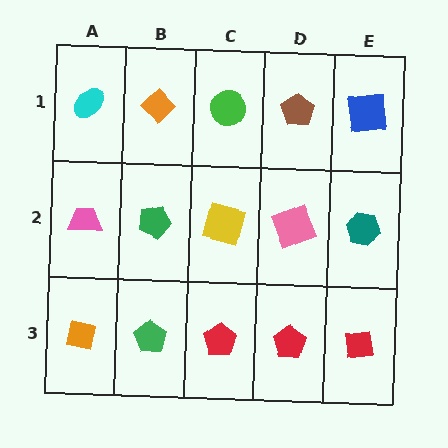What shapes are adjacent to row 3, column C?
A yellow square (row 2, column C), a green pentagon (row 3, column B), a red pentagon (row 3, column D).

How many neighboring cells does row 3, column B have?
3.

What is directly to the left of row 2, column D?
A yellow square.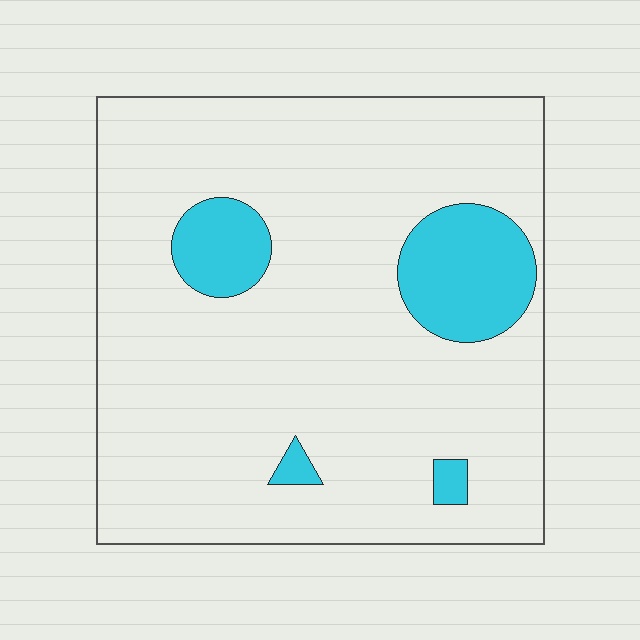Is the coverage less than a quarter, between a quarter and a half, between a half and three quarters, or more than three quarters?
Less than a quarter.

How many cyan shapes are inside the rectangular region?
4.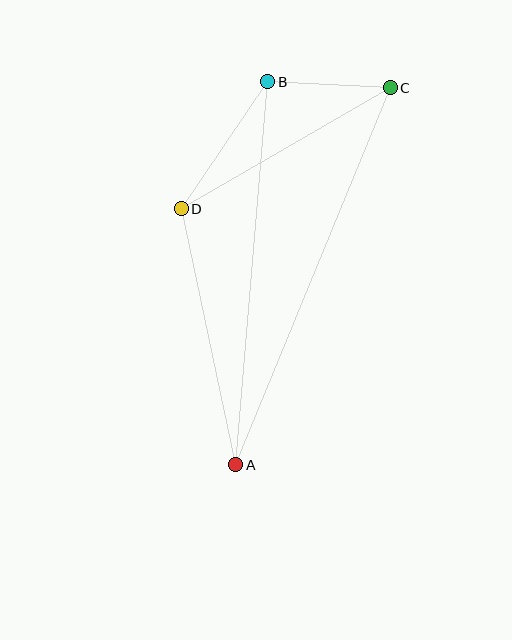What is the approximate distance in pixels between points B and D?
The distance between B and D is approximately 154 pixels.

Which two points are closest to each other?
Points B and C are closest to each other.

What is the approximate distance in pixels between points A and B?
The distance between A and B is approximately 385 pixels.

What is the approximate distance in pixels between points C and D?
The distance between C and D is approximately 241 pixels.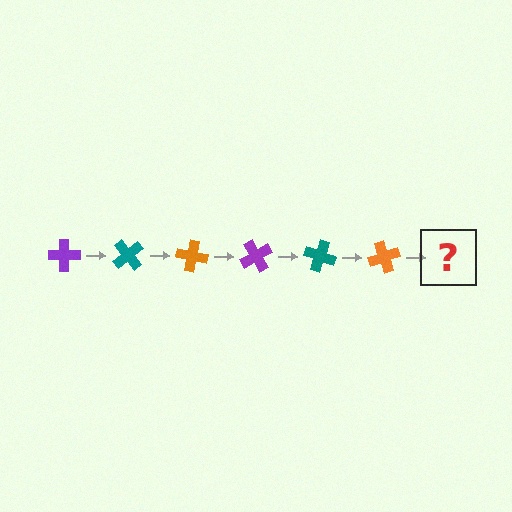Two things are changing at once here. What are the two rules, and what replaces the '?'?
The two rules are that it rotates 50 degrees each step and the color cycles through purple, teal, and orange. The '?' should be a purple cross, rotated 300 degrees from the start.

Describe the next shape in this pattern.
It should be a purple cross, rotated 300 degrees from the start.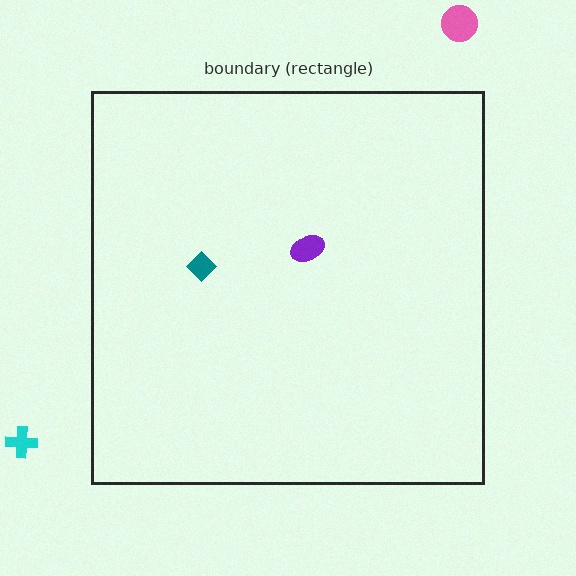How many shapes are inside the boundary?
2 inside, 2 outside.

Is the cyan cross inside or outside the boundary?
Outside.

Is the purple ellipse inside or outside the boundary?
Inside.